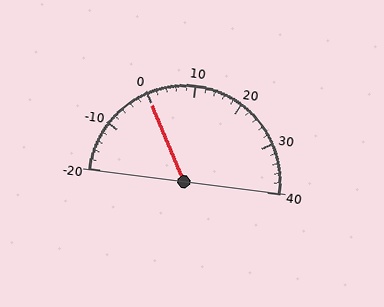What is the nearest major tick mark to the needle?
The nearest major tick mark is 0.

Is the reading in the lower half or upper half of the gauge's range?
The reading is in the lower half of the range (-20 to 40).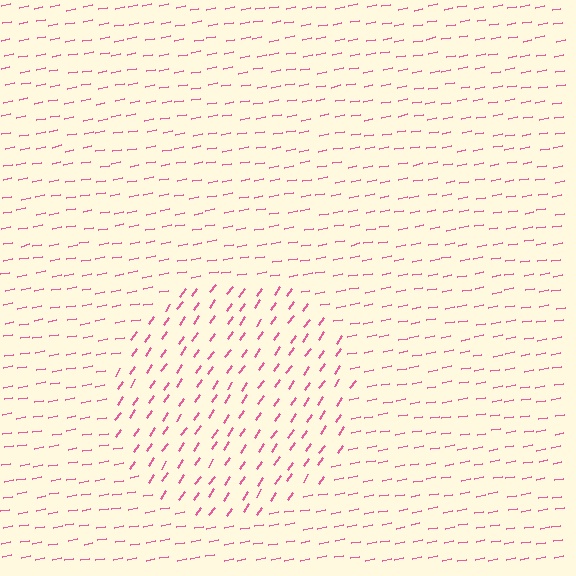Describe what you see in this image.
The image is filled with small pink line segments. A circle region in the image has lines oriented differently from the surrounding lines, creating a visible texture boundary.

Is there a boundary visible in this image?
Yes, there is a texture boundary formed by a change in line orientation.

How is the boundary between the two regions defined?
The boundary is defined purely by a change in line orientation (approximately 45 degrees difference). All lines are the same color and thickness.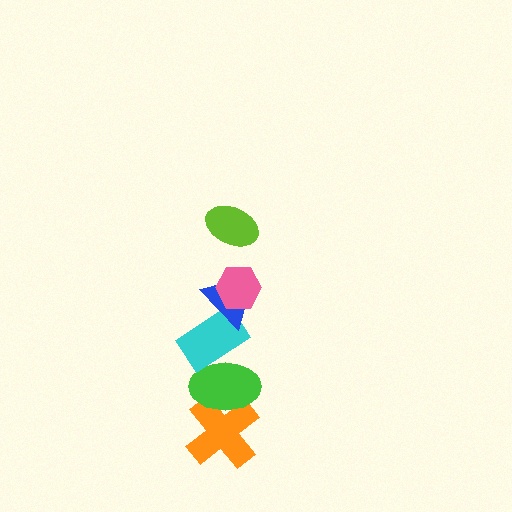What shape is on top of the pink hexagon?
The lime ellipse is on top of the pink hexagon.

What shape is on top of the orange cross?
The green ellipse is on top of the orange cross.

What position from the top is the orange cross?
The orange cross is 6th from the top.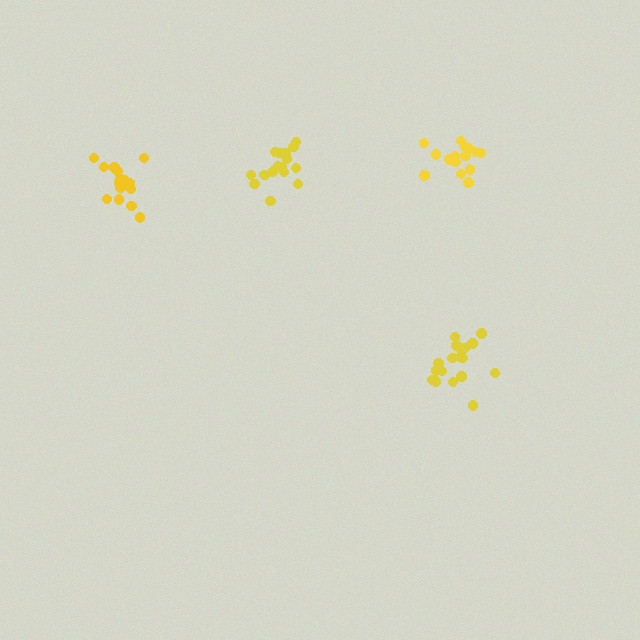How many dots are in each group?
Group 1: 15 dots, Group 2: 16 dots, Group 3: 15 dots, Group 4: 19 dots (65 total).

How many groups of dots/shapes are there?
There are 4 groups.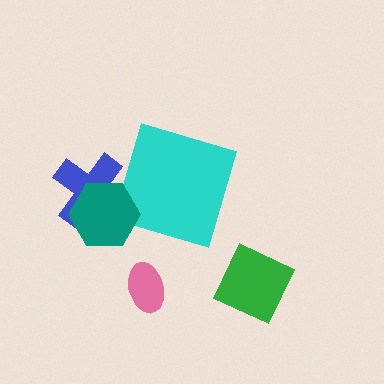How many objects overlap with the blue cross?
1 object overlaps with the blue cross.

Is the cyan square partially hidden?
Yes, it is partially covered by another shape.